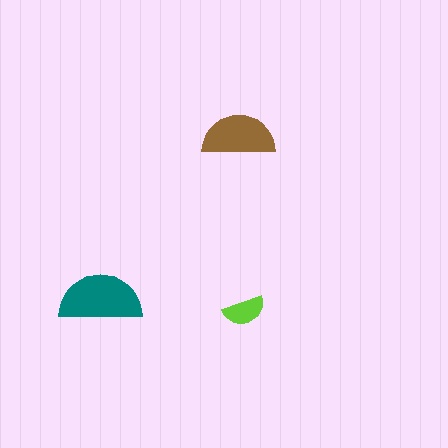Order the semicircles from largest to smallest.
the teal one, the brown one, the lime one.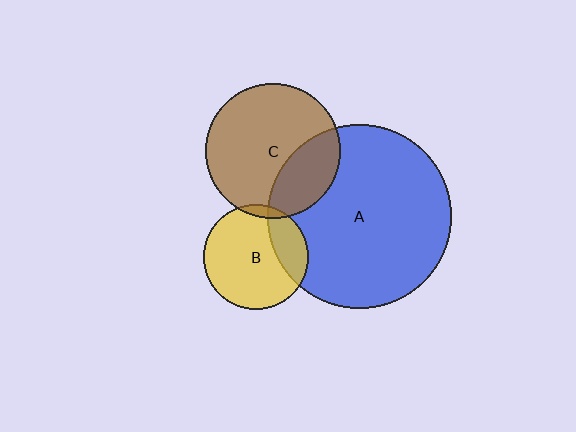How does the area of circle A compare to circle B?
Approximately 3.1 times.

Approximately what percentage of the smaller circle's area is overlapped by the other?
Approximately 5%.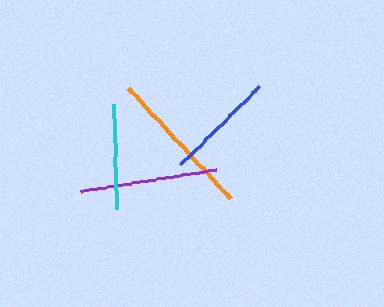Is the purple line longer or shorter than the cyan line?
The purple line is longer than the cyan line.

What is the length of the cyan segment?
The cyan segment is approximately 106 pixels long.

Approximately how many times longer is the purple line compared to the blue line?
The purple line is approximately 1.2 times the length of the blue line.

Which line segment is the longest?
The orange line is the longest at approximately 151 pixels.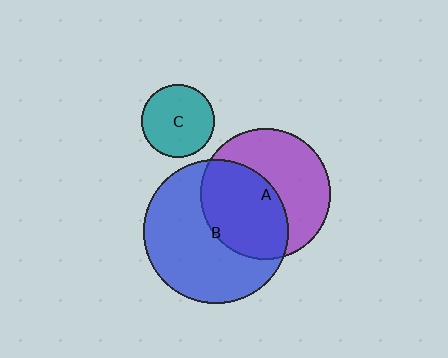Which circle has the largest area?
Circle B (blue).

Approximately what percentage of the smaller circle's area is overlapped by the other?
Approximately 50%.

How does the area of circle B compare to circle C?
Approximately 3.9 times.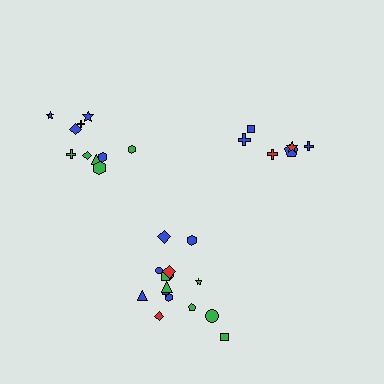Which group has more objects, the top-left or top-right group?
The top-left group.